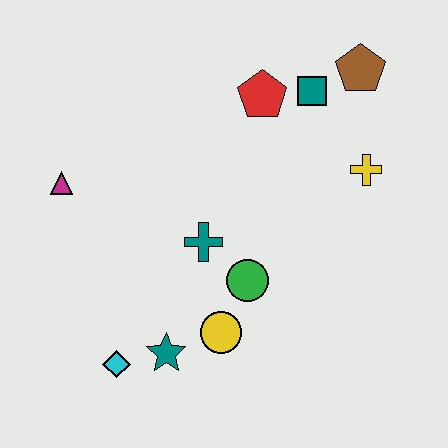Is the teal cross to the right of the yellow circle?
No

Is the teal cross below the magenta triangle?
Yes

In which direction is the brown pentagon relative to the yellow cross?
The brown pentagon is above the yellow cross.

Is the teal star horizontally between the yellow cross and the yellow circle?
No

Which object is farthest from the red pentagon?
The cyan diamond is farthest from the red pentagon.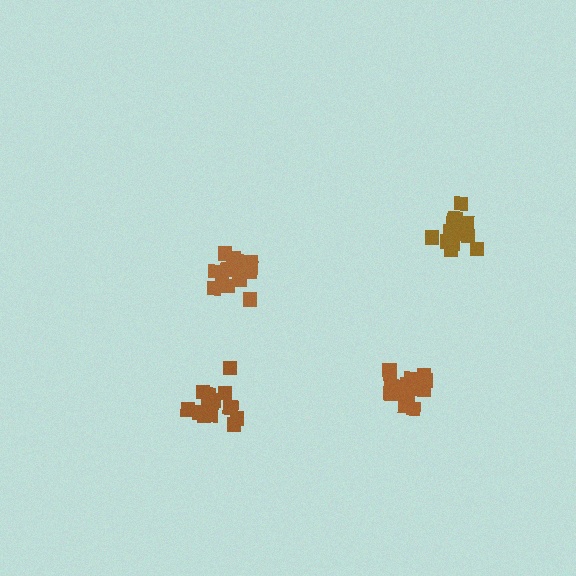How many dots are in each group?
Group 1: 17 dots, Group 2: 16 dots, Group 3: 15 dots, Group 4: 17 dots (65 total).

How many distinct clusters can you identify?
There are 4 distinct clusters.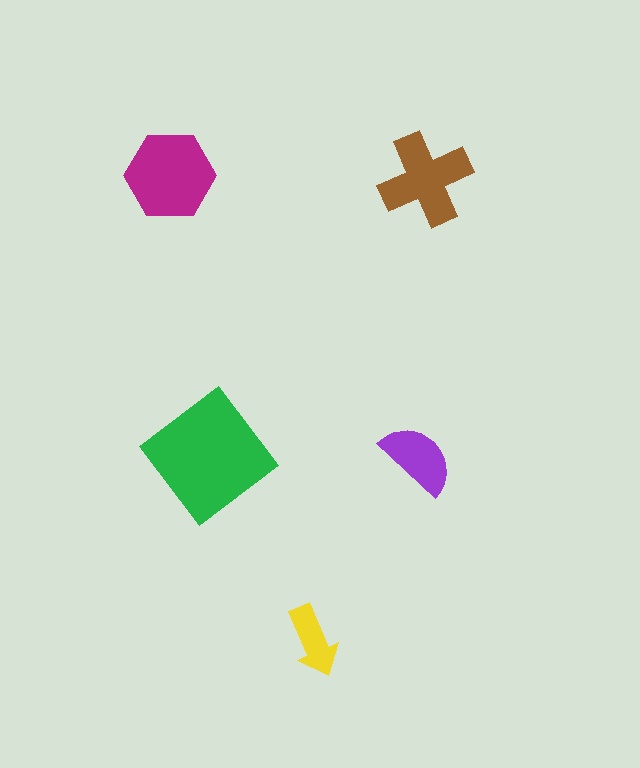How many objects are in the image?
There are 5 objects in the image.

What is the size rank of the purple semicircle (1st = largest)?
4th.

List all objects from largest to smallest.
The green diamond, the magenta hexagon, the brown cross, the purple semicircle, the yellow arrow.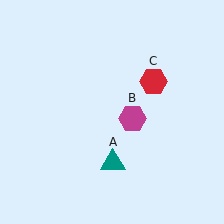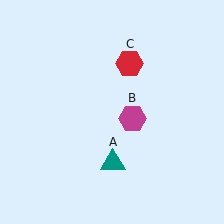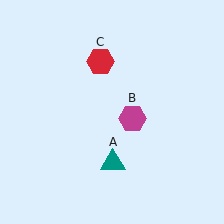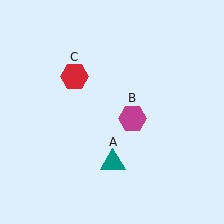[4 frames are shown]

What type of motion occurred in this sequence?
The red hexagon (object C) rotated counterclockwise around the center of the scene.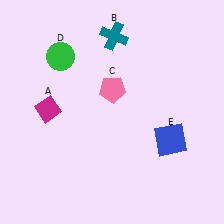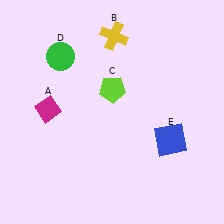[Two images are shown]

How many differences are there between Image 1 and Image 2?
There are 2 differences between the two images.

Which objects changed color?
B changed from teal to yellow. C changed from pink to lime.